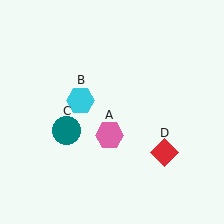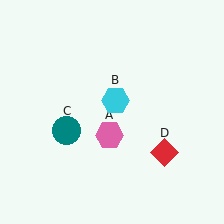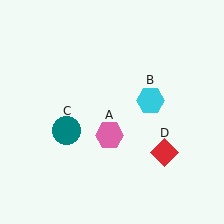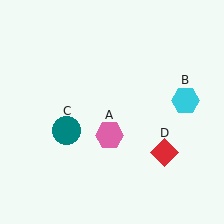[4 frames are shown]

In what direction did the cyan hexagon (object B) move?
The cyan hexagon (object B) moved right.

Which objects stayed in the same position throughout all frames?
Pink hexagon (object A) and teal circle (object C) and red diamond (object D) remained stationary.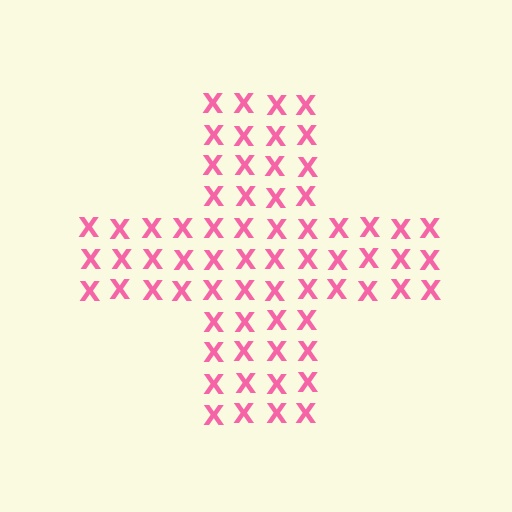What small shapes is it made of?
It is made of small letter X's.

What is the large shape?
The large shape is a cross.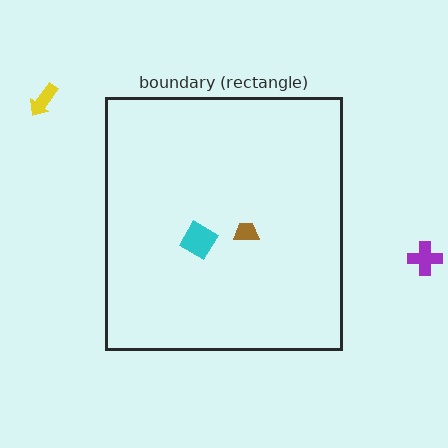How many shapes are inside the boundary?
2 inside, 2 outside.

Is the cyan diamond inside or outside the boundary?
Inside.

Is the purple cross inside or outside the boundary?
Outside.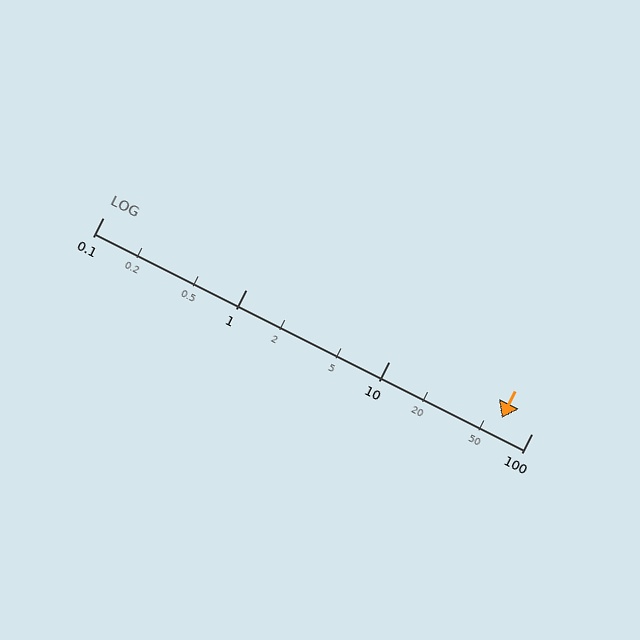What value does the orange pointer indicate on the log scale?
The pointer indicates approximately 62.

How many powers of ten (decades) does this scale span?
The scale spans 3 decades, from 0.1 to 100.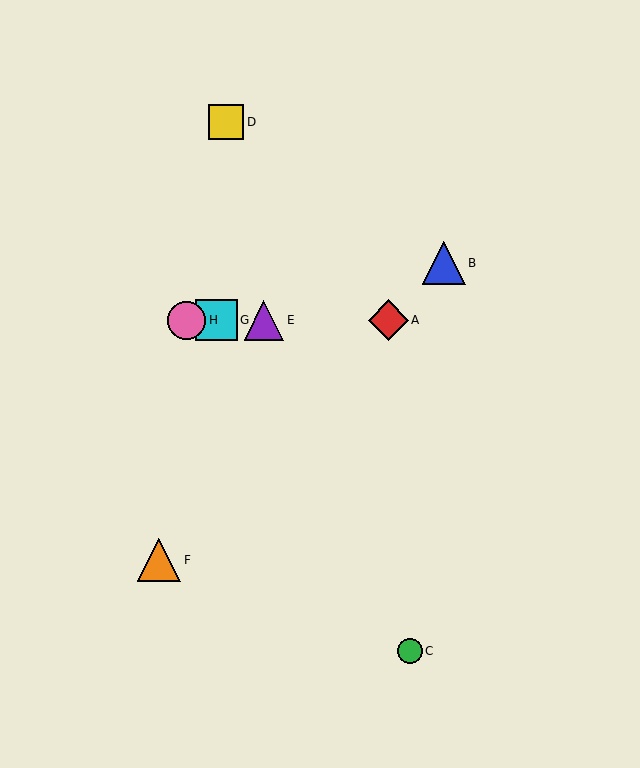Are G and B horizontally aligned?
No, G is at y≈320 and B is at y≈263.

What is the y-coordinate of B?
Object B is at y≈263.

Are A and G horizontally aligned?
Yes, both are at y≈320.